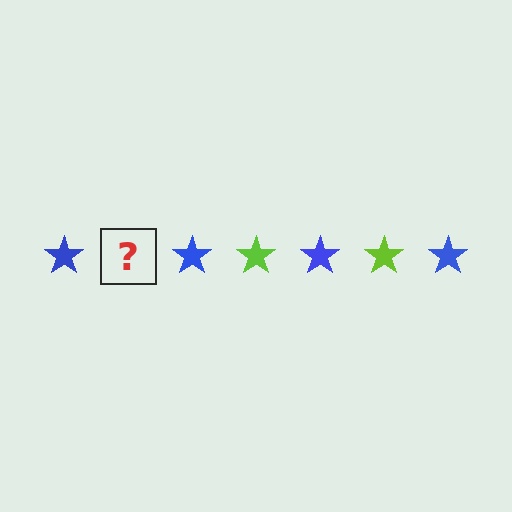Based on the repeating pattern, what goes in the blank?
The blank should be a lime star.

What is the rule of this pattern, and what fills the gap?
The rule is that the pattern cycles through blue, lime stars. The gap should be filled with a lime star.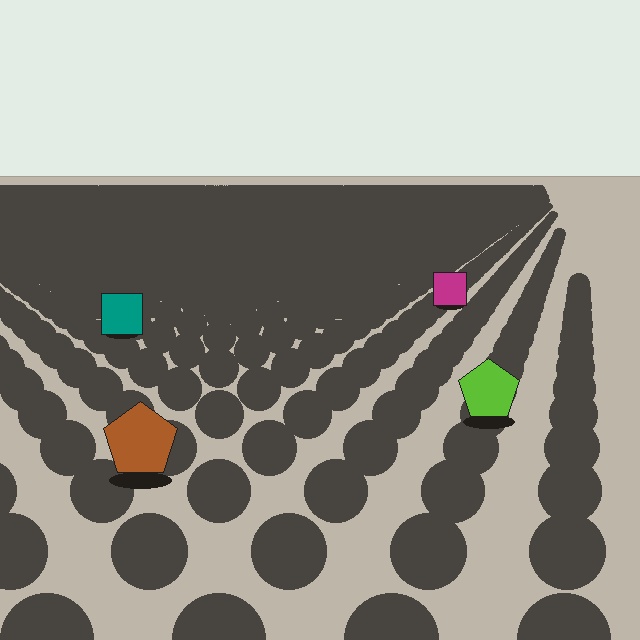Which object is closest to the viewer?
The brown pentagon is closest. The texture marks near it are larger and more spread out.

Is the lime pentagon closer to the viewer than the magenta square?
Yes. The lime pentagon is closer — you can tell from the texture gradient: the ground texture is coarser near it.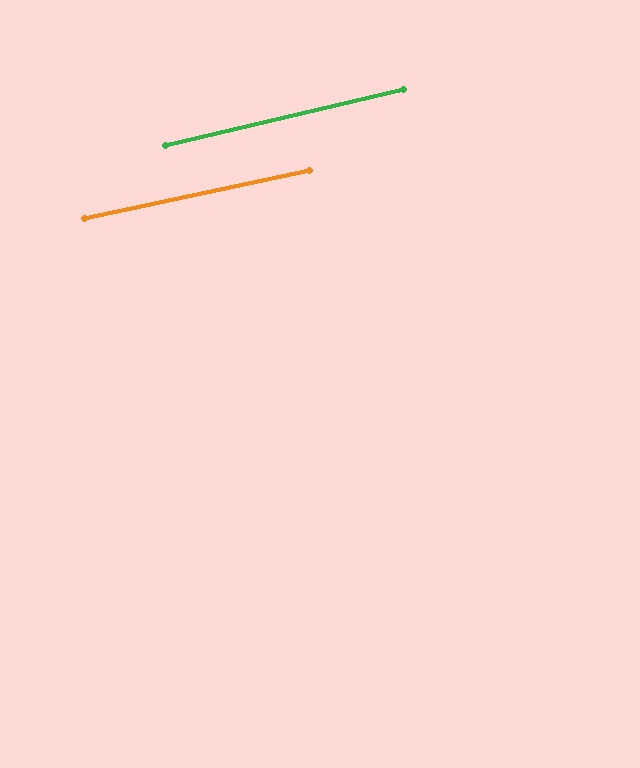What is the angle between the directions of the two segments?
Approximately 1 degree.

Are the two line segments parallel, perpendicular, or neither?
Parallel — their directions differ by only 1.5°.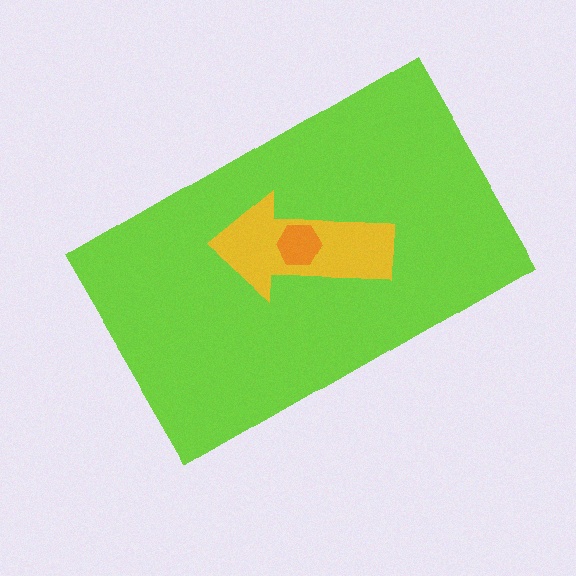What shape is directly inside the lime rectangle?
The yellow arrow.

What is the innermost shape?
The orange hexagon.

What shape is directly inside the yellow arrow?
The orange hexagon.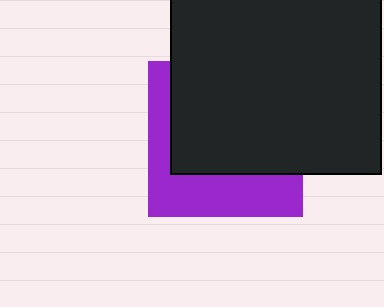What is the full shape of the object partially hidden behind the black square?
The partially hidden object is a purple square.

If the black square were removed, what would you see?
You would see the complete purple square.